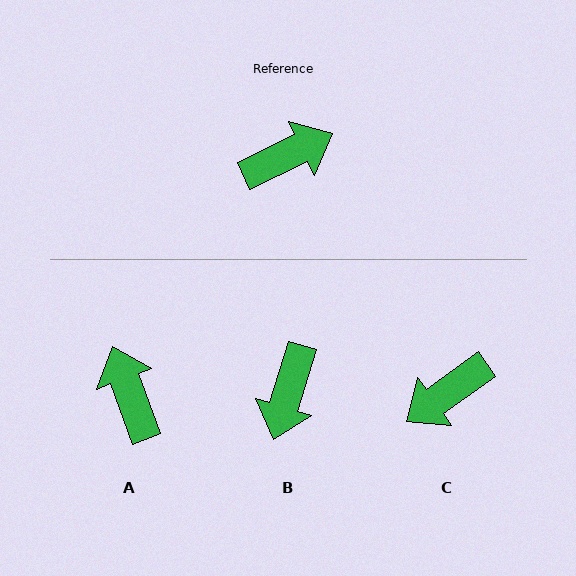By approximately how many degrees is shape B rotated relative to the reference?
Approximately 133 degrees clockwise.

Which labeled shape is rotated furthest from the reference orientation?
C, about 170 degrees away.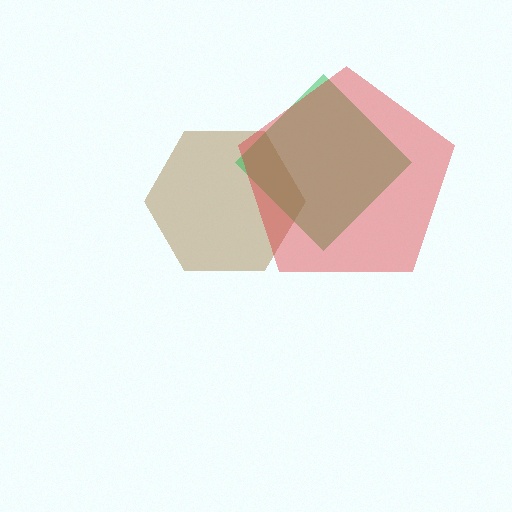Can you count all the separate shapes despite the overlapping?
Yes, there are 3 separate shapes.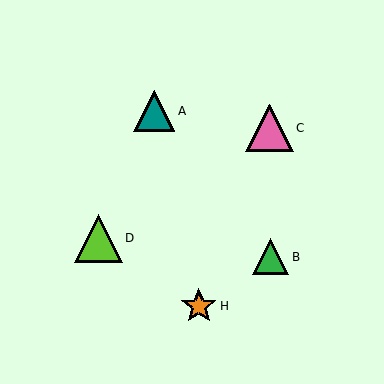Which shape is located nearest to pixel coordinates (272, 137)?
The pink triangle (labeled C) at (269, 128) is nearest to that location.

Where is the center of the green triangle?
The center of the green triangle is at (271, 257).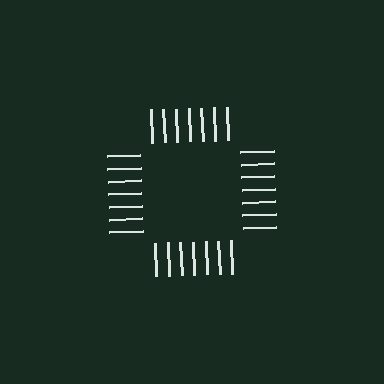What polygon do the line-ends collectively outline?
An illusory square — the line segments terminate on its edges but no continuous stroke is drawn.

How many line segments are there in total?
28 — 7 along each of the 4 edges.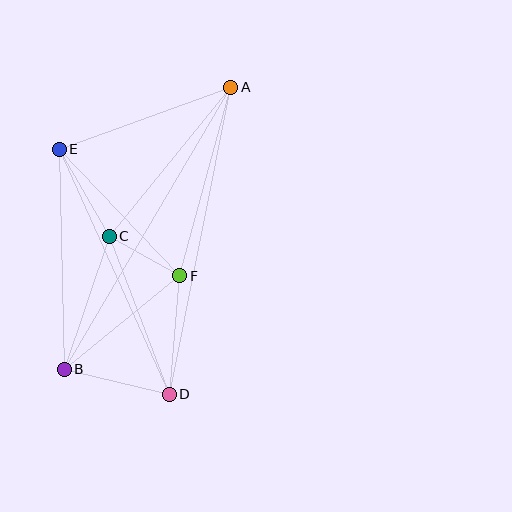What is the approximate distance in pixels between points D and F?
The distance between D and F is approximately 119 pixels.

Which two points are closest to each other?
Points C and F are closest to each other.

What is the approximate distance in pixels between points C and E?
The distance between C and E is approximately 101 pixels.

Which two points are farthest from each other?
Points A and B are farthest from each other.